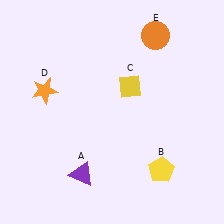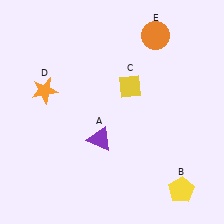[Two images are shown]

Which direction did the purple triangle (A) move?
The purple triangle (A) moved up.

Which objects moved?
The objects that moved are: the purple triangle (A), the yellow pentagon (B).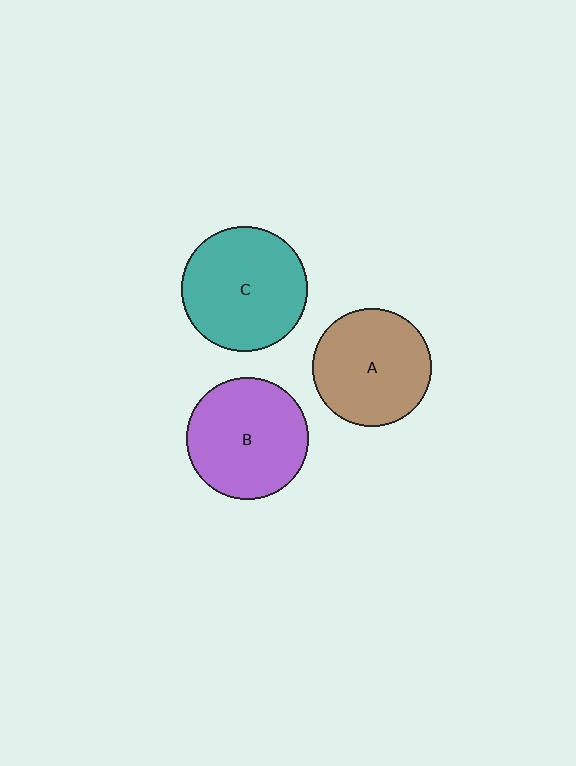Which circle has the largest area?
Circle C (teal).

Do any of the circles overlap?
No, none of the circles overlap.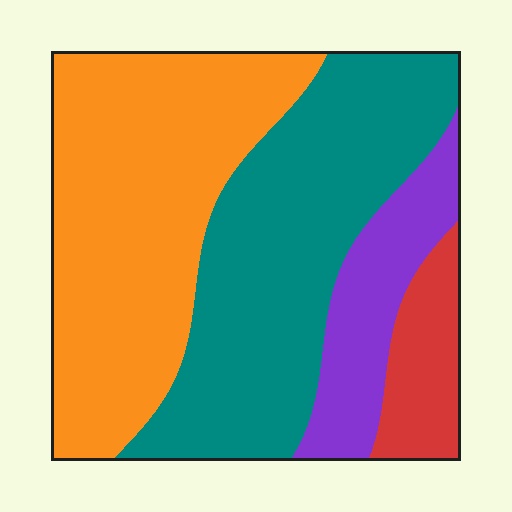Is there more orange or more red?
Orange.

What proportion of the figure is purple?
Purple covers around 15% of the figure.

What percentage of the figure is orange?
Orange covers roughly 40% of the figure.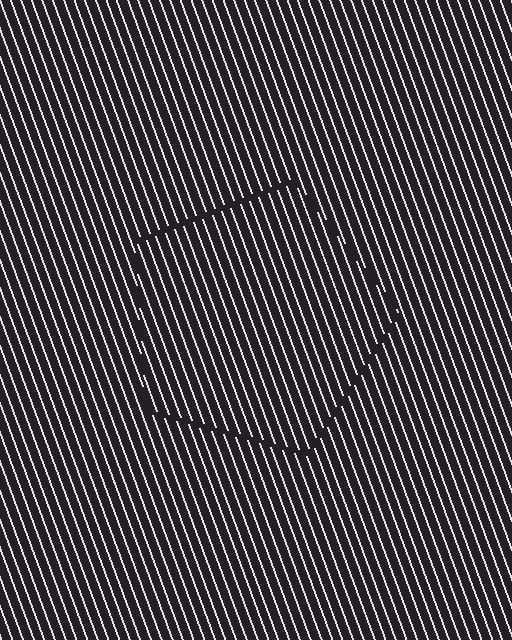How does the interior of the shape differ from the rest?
The interior of the shape contains the same grating, shifted by half a period — the contour is defined by the phase discontinuity where line-ends from the inner and outer gratings abut.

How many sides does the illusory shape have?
5 sides — the line-ends trace a pentagon.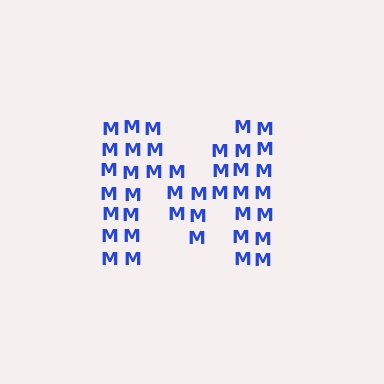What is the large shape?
The large shape is the letter M.